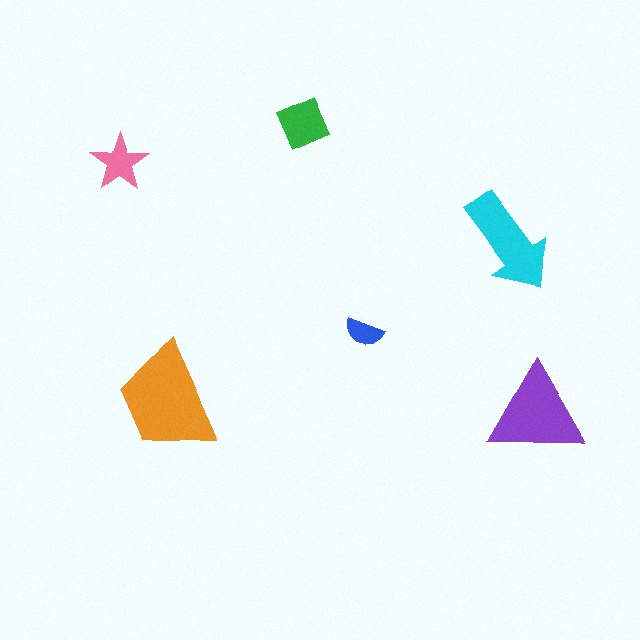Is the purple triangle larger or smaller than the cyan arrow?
Larger.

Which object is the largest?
The orange trapezoid.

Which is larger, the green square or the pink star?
The green square.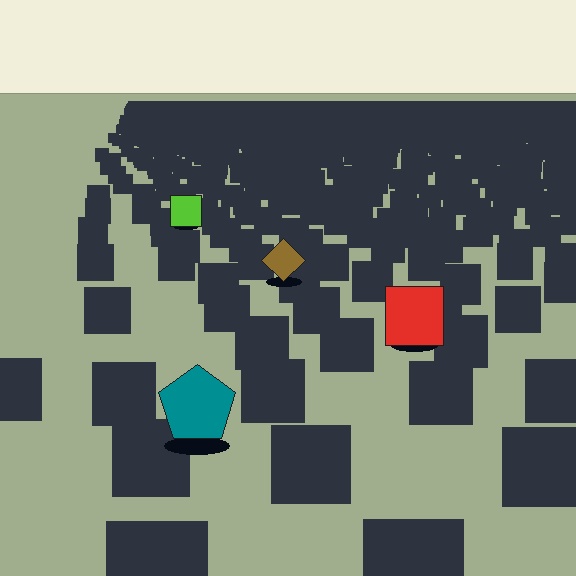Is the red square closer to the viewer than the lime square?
Yes. The red square is closer — you can tell from the texture gradient: the ground texture is coarser near it.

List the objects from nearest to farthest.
From nearest to farthest: the teal pentagon, the red square, the brown diamond, the lime square.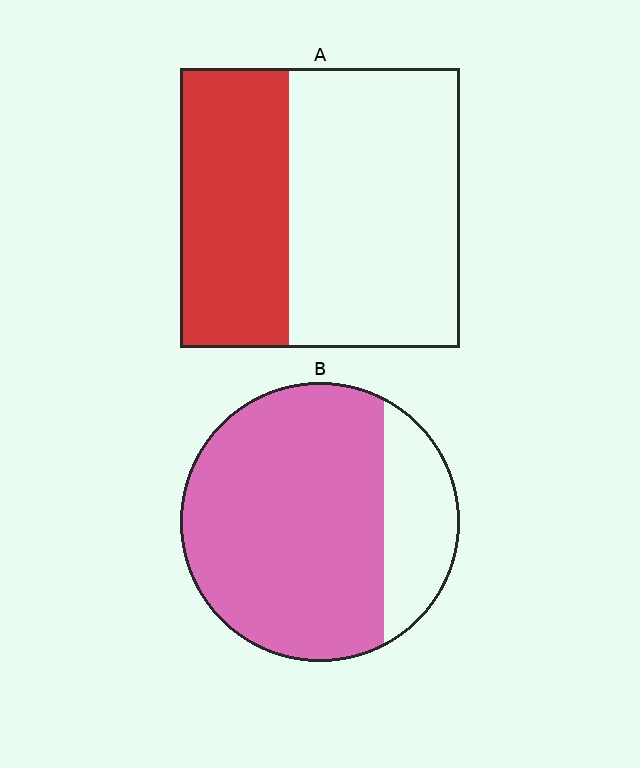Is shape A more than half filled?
No.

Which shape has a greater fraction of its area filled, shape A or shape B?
Shape B.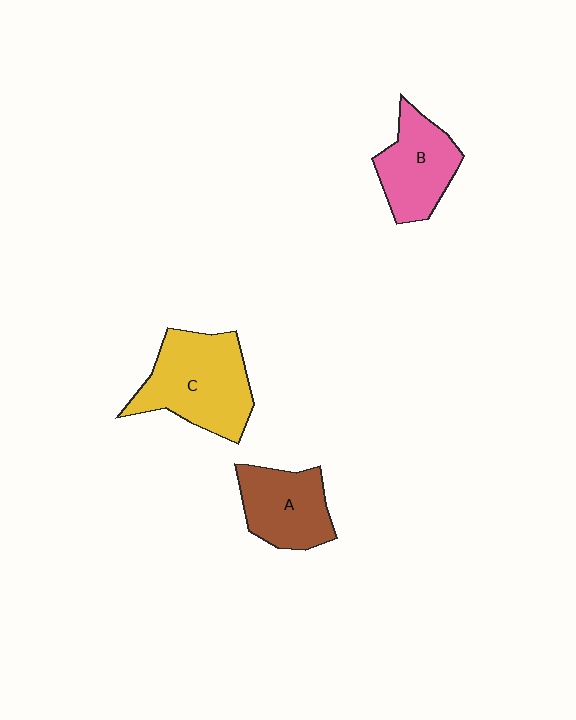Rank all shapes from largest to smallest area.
From largest to smallest: C (yellow), B (pink), A (brown).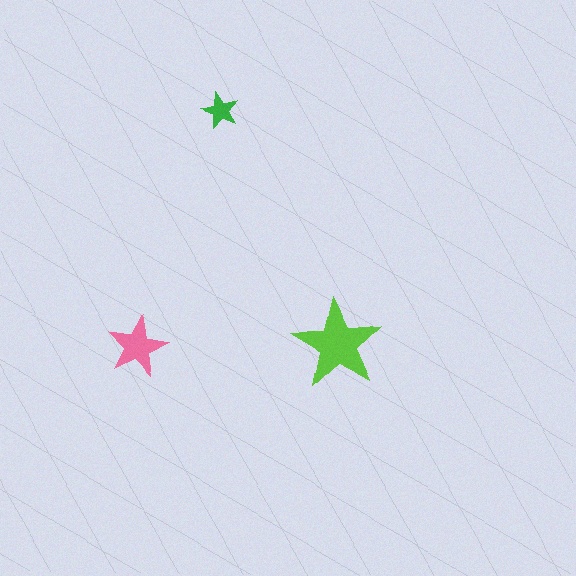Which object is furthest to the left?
The pink star is leftmost.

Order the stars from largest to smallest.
the lime one, the pink one, the green one.